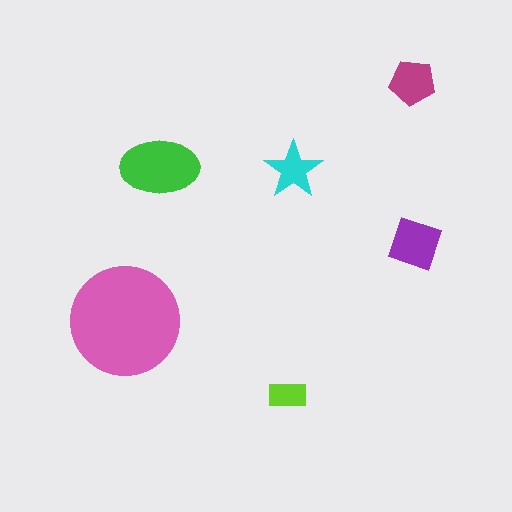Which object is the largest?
The pink circle.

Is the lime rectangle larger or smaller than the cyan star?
Smaller.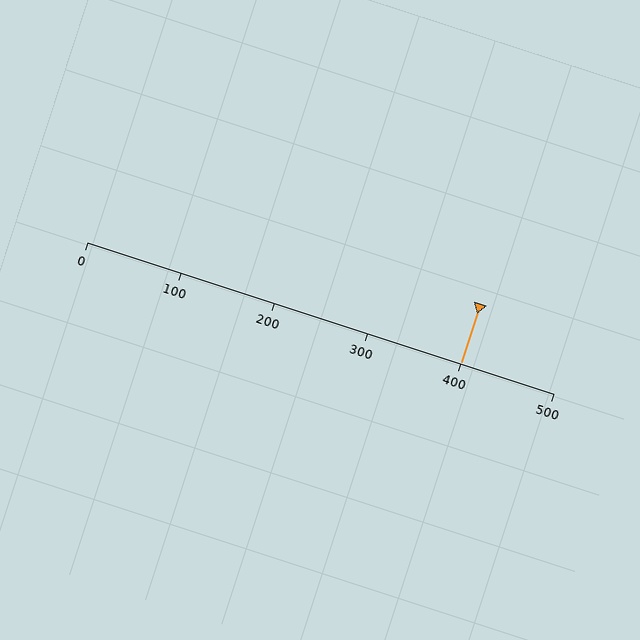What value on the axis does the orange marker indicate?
The marker indicates approximately 400.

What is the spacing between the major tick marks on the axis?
The major ticks are spaced 100 apart.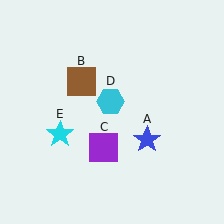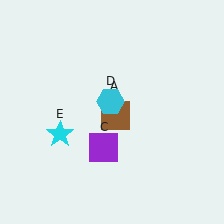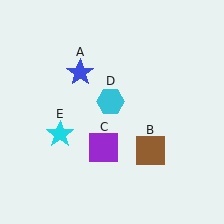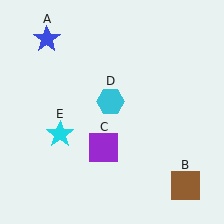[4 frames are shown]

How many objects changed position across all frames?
2 objects changed position: blue star (object A), brown square (object B).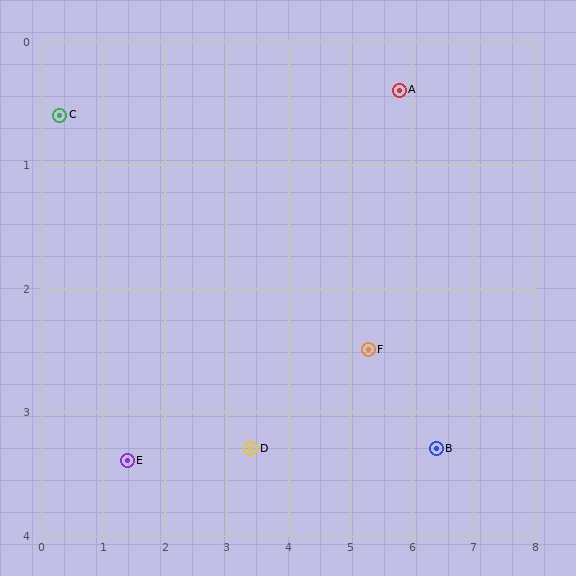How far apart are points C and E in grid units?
Points C and E are about 3.0 grid units apart.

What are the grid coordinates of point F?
Point F is at approximately (5.3, 2.5).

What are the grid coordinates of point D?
Point D is at approximately (3.4, 3.3).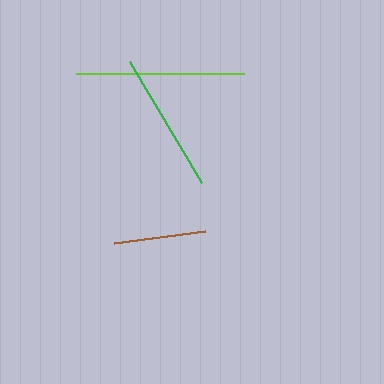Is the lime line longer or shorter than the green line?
The lime line is longer than the green line.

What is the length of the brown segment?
The brown segment is approximately 92 pixels long.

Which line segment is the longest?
The lime line is the longest at approximately 169 pixels.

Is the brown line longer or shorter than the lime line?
The lime line is longer than the brown line.